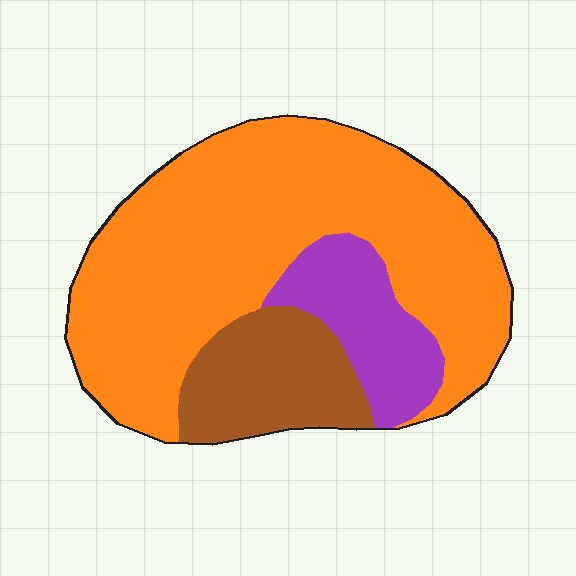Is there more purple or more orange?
Orange.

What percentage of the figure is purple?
Purple covers around 15% of the figure.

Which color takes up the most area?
Orange, at roughly 70%.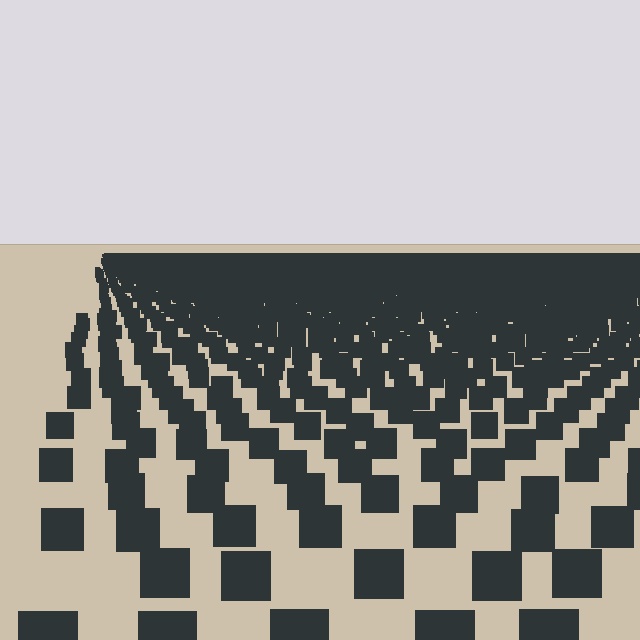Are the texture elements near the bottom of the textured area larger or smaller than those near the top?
Larger. Near the bottom, elements are closer to the viewer and appear at a bigger on-screen size.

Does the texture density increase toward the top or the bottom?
Density increases toward the top.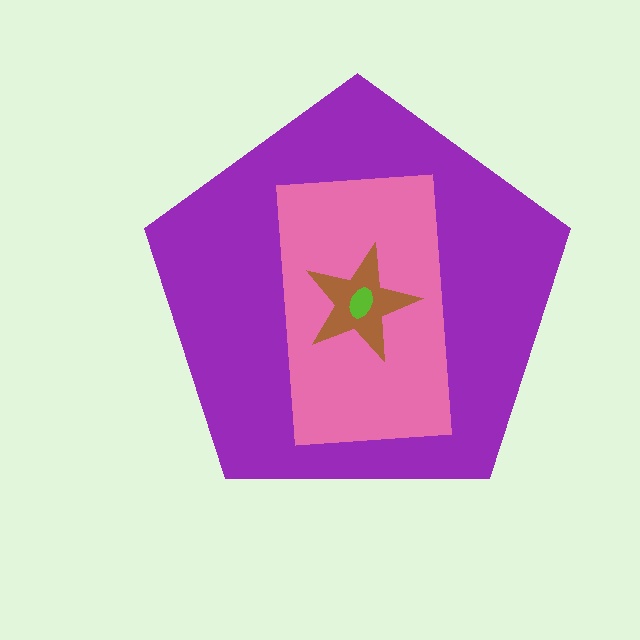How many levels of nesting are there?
4.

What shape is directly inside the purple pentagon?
The pink rectangle.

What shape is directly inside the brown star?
The lime ellipse.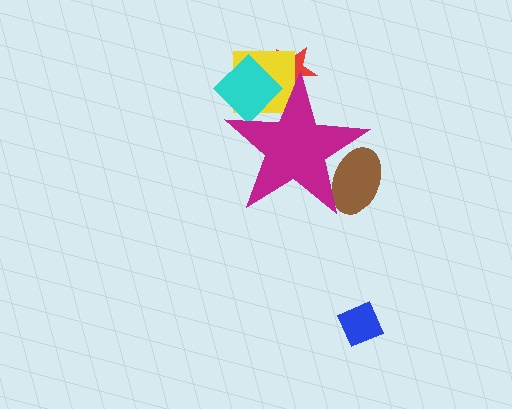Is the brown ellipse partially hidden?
Yes, the brown ellipse is partially hidden behind the magenta star.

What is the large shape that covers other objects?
A magenta star.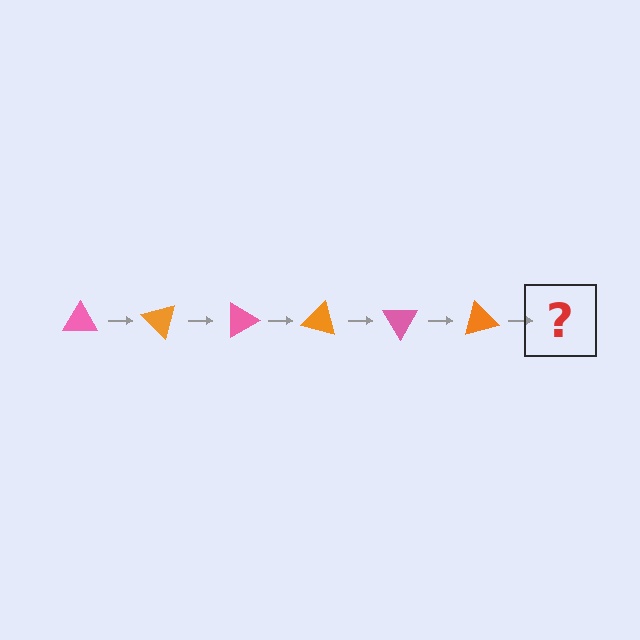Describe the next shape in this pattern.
It should be a pink triangle, rotated 270 degrees from the start.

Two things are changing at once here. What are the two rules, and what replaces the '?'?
The two rules are that it rotates 45 degrees each step and the color cycles through pink and orange. The '?' should be a pink triangle, rotated 270 degrees from the start.